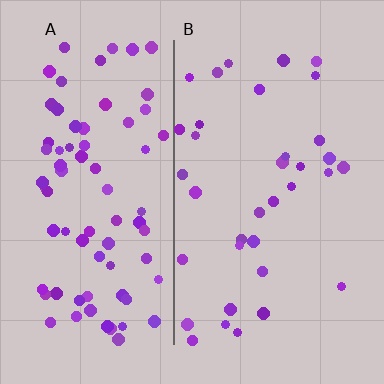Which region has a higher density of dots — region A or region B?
A (the left).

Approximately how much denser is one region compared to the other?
Approximately 2.2× — region A over region B.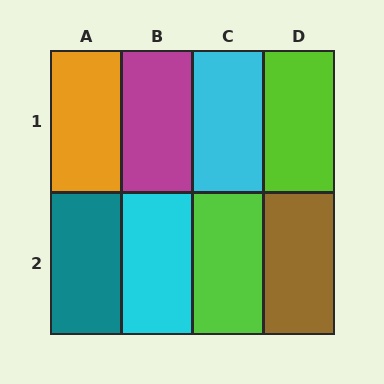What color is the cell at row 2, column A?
Teal.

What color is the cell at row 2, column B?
Cyan.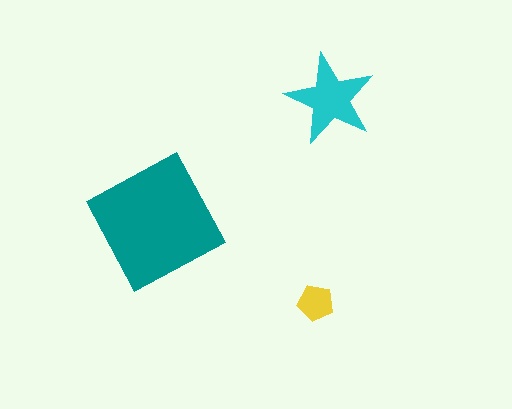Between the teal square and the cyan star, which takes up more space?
The teal square.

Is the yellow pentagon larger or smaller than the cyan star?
Smaller.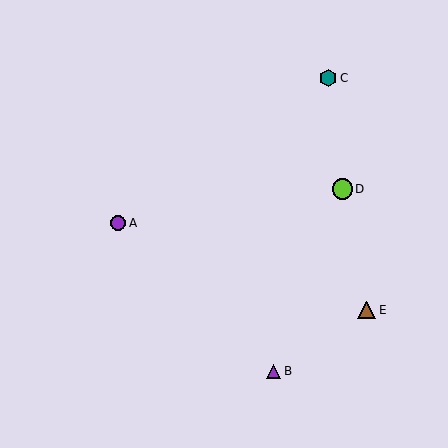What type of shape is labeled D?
Shape D is a lime circle.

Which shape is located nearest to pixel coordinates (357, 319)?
The brown triangle (labeled E) at (367, 310) is nearest to that location.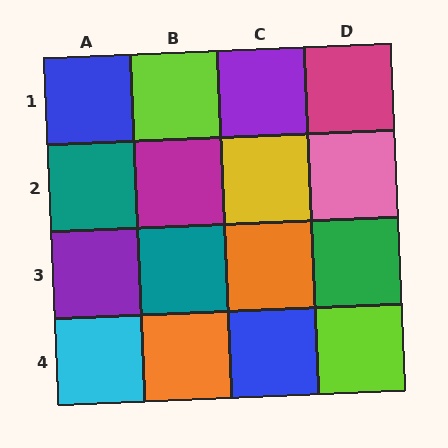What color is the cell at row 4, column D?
Lime.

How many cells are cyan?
1 cell is cyan.